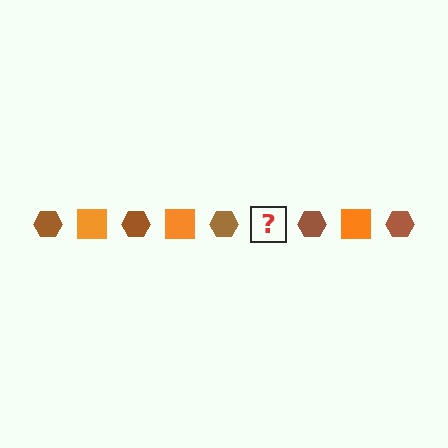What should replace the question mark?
The question mark should be replaced with an orange square.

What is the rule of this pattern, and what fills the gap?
The rule is that the pattern alternates between brown hexagon and orange square. The gap should be filled with an orange square.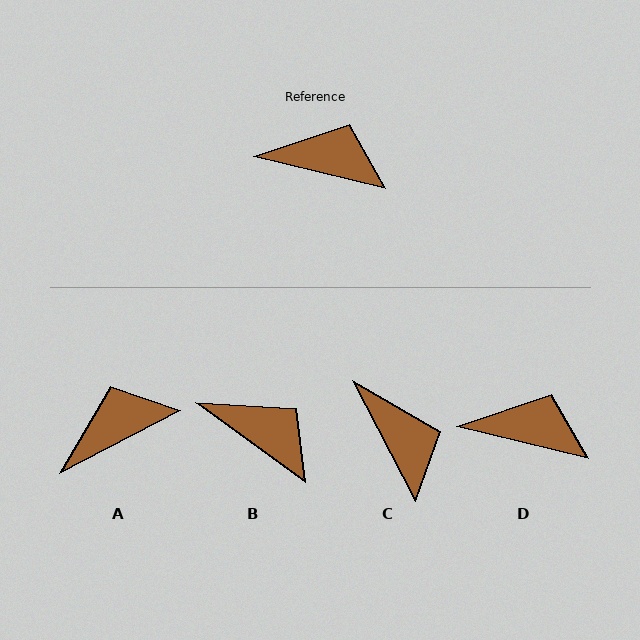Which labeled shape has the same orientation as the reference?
D.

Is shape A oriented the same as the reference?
No, it is off by about 41 degrees.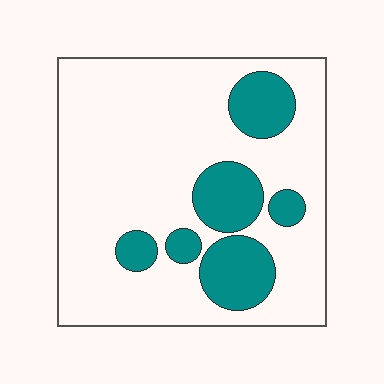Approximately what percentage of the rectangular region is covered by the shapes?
Approximately 20%.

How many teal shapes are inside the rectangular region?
6.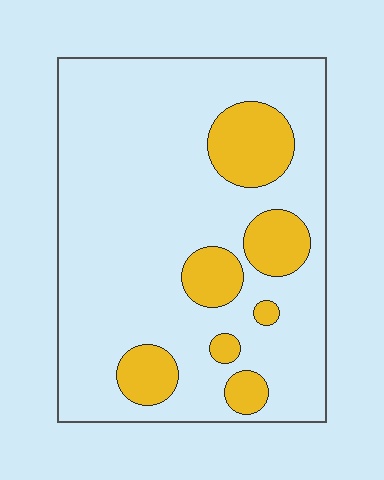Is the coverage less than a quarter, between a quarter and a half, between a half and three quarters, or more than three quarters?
Less than a quarter.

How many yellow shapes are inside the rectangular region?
7.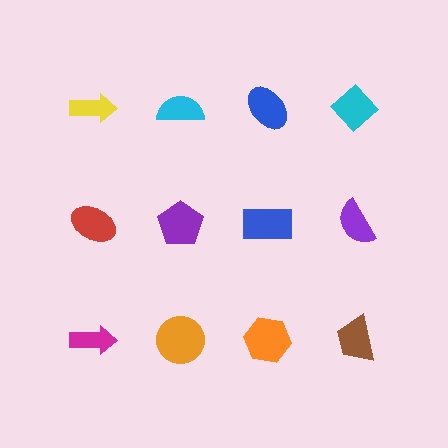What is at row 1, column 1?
A yellow arrow.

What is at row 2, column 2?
A purple pentagon.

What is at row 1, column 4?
A cyan diamond.